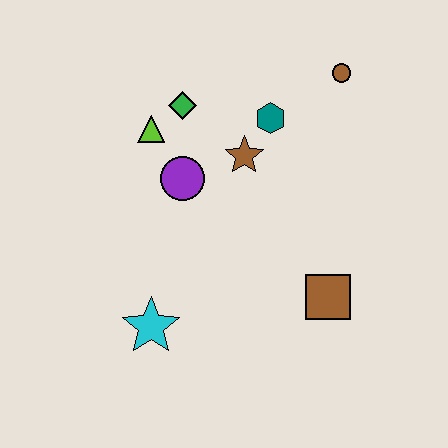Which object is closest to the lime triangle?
The green diamond is closest to the lime triangle.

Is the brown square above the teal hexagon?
No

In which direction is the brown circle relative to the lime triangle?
The brown circle is to the right of the lime triangle.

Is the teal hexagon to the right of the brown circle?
No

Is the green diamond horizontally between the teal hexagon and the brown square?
No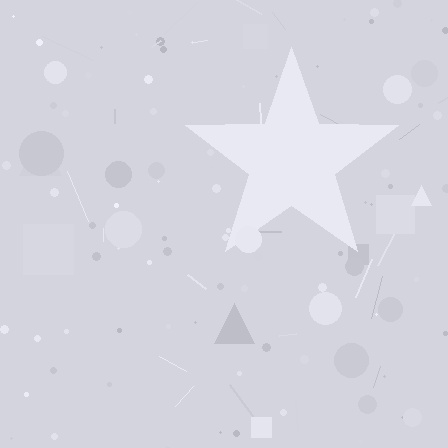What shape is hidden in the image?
A star is hidden in the image.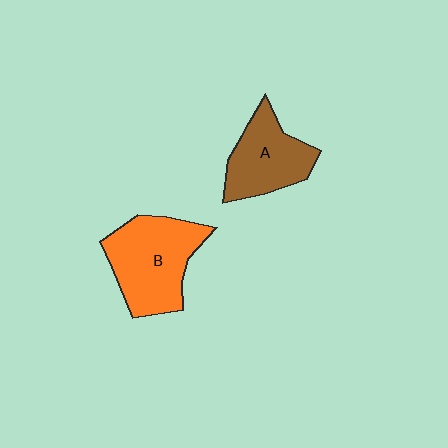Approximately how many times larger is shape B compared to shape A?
Approximately 1.3 times.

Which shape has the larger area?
Shape B (orange).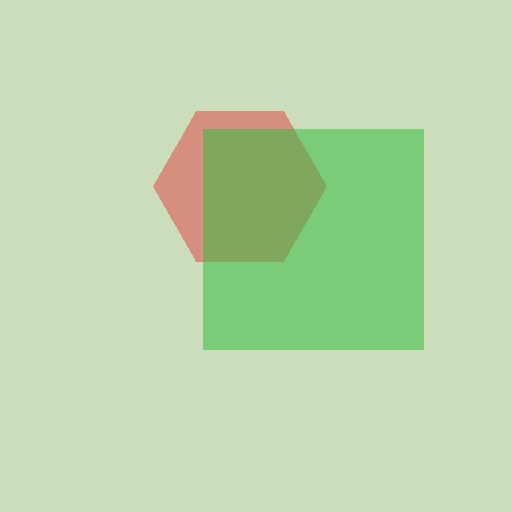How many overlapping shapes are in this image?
There are 2 overlapping shapes in the image.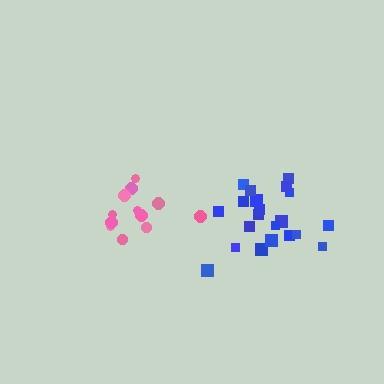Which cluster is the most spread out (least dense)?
Blue.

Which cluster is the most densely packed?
Pink.